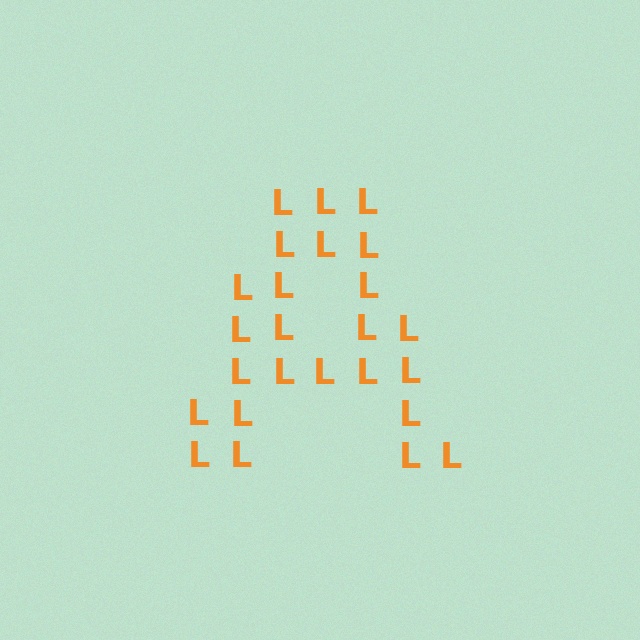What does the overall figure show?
The overall figure shows the letter A.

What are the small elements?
The small elements are letter L's.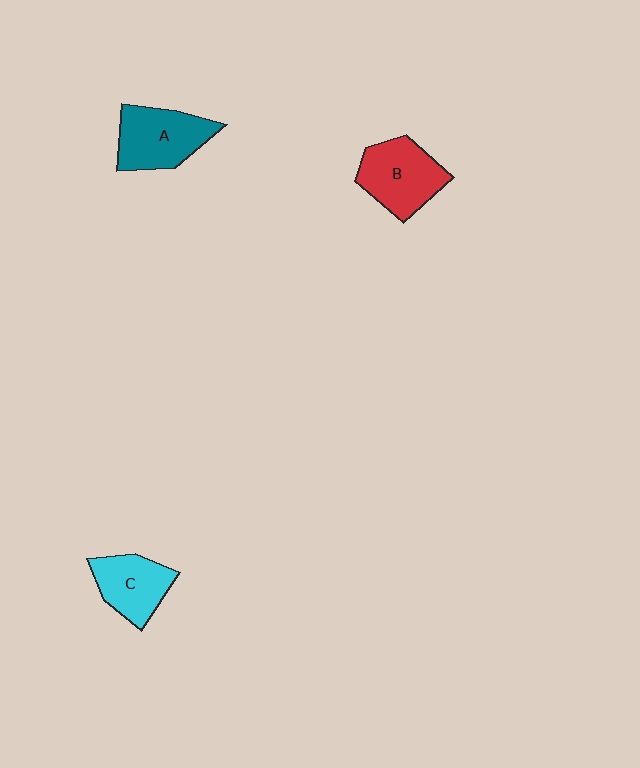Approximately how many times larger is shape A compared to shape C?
Approximately 1.2 times.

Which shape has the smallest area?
Shape C (cyan).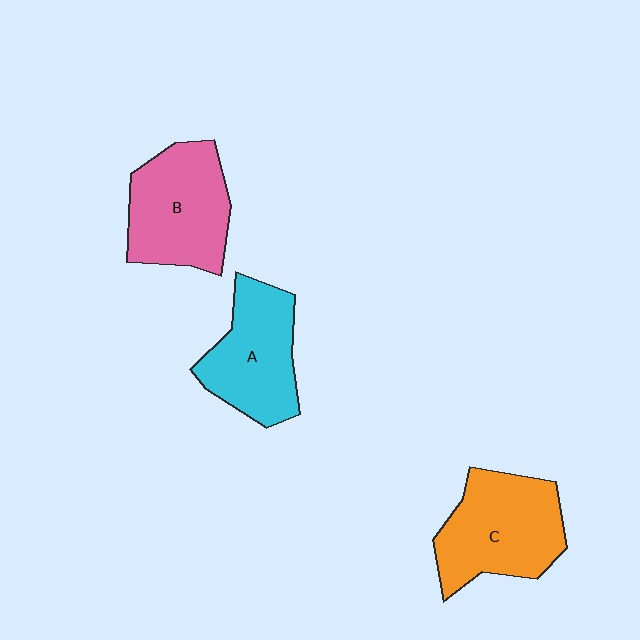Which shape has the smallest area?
Shape A (cyan).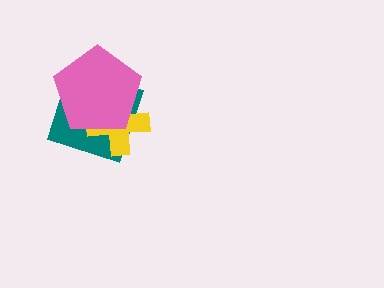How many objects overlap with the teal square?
2 objects overlap with the teal square.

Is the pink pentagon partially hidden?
No, no other shape covers it.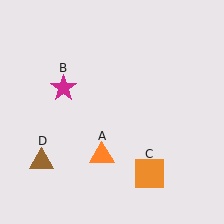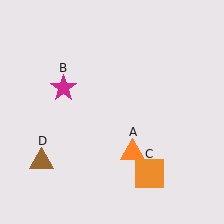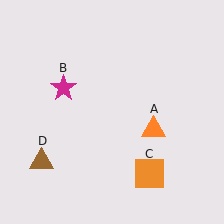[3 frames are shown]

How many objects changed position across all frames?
1 object changed position: orange triangle (object A).